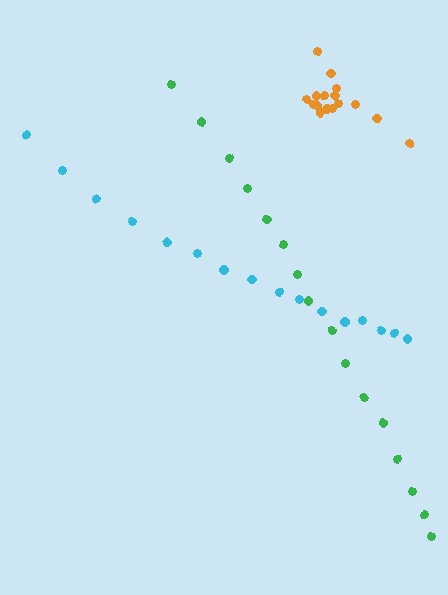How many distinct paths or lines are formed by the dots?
There are 3 distinct paths.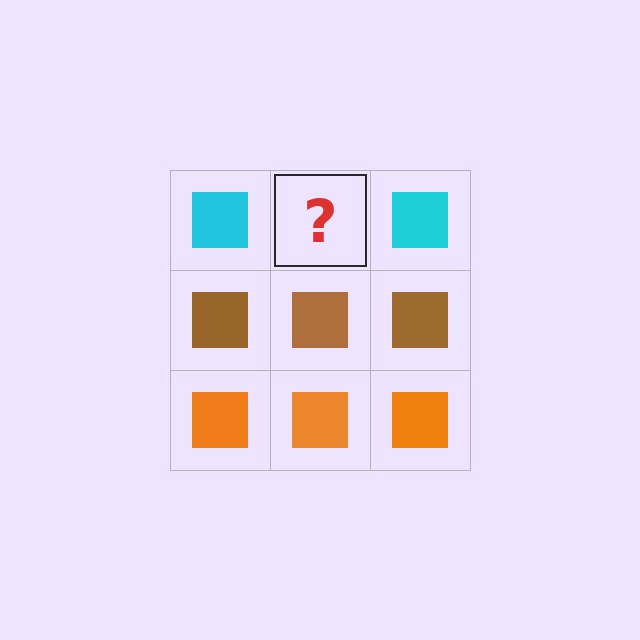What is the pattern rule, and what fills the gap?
The rule is that each row has a consistent color. The gap should be filled with a cyan square.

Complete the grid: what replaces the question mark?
The question mark should be replaced with a cyan square.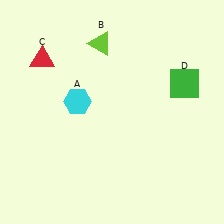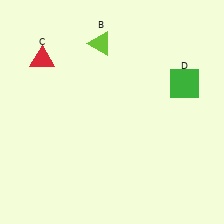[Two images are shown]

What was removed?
The cyan hexagon (A) was removed in Image 2.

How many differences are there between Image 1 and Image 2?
There is 1 difference between the two images.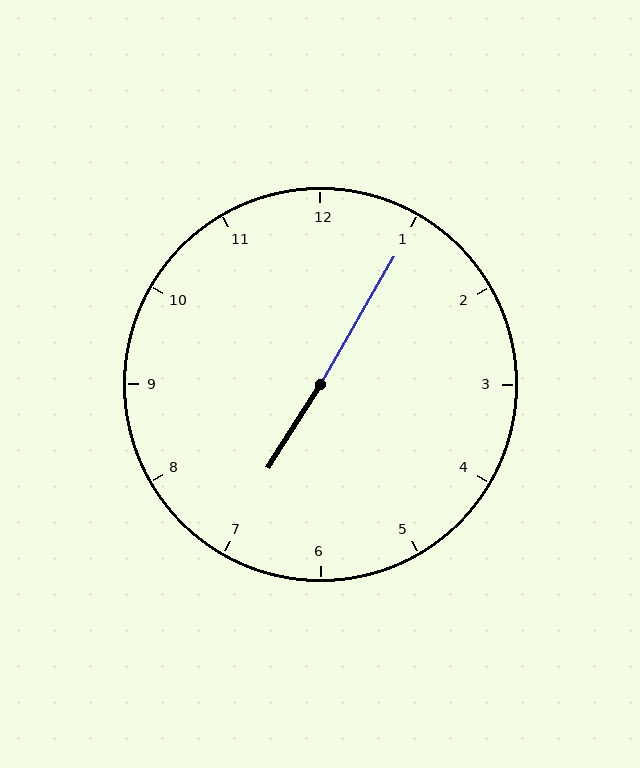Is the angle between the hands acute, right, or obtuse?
It is obtuse.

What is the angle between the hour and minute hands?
Approximately 178 degrees.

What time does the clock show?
7:05.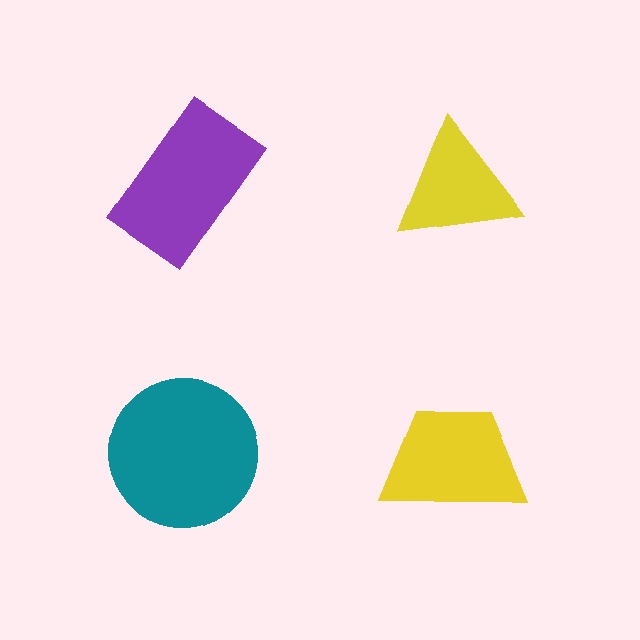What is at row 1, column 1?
A purple rectangle.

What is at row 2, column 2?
A yellow trapezoid.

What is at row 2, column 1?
A teal circle.